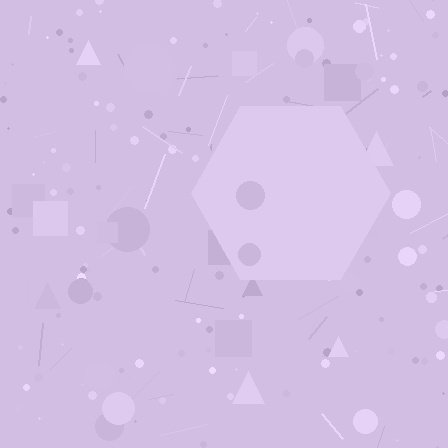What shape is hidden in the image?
A hexagon is hidden in the image.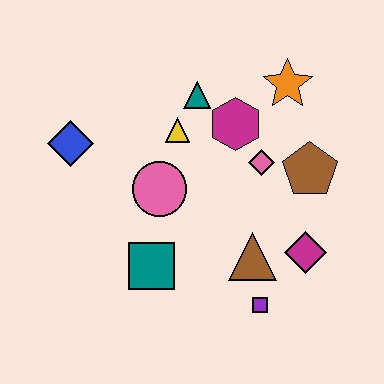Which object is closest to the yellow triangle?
The teal triangle is closest to the yellow triangle.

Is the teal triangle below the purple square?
No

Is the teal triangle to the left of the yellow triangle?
No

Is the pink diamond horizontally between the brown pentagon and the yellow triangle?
Yes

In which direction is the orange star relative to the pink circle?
The orange star is to the right of the pink circle.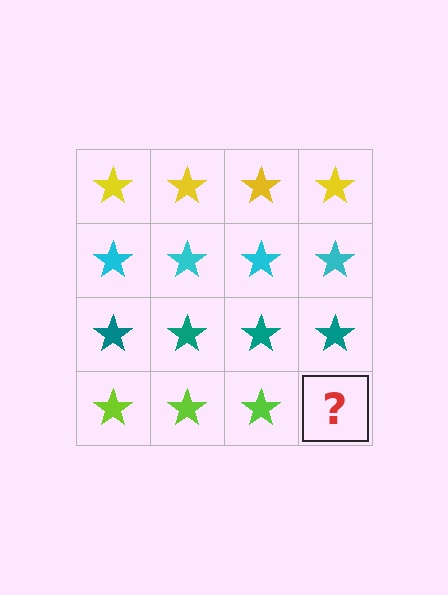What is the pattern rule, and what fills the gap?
The rule is that each row has a consistent color. The gap should be filled with a lime star.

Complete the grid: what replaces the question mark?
The question mark should be replaced with a lime star.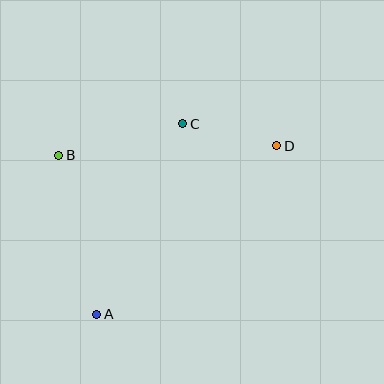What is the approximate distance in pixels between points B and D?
The distance between B and D is approximately 218 pixels.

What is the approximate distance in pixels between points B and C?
The distance between B and C is approximately 128 pixels.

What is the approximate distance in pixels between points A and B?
The distance between A and B is approximately 164 pixels.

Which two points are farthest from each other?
Points A and D are farthest from each other.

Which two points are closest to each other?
Points C and D are closest to each other.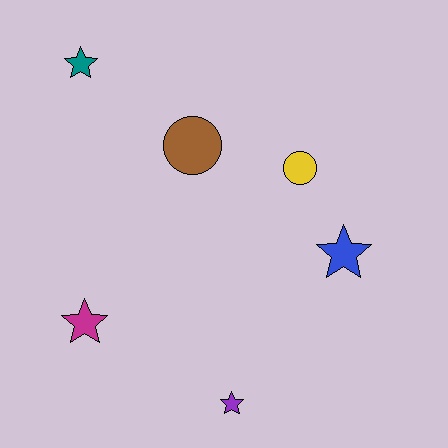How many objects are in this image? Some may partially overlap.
There are 6 objects.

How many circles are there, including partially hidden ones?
There are 2 circles.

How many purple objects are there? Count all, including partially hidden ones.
There is 1 purple object.